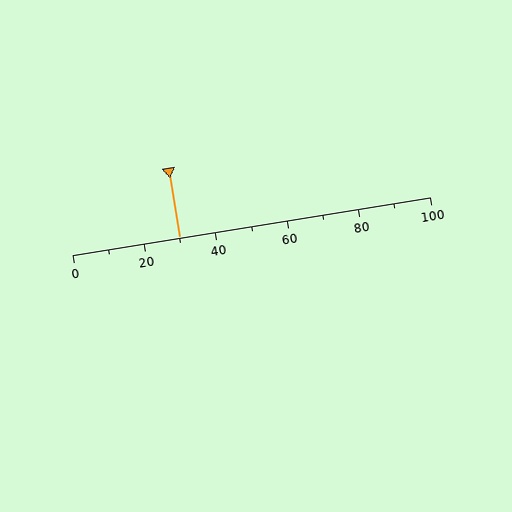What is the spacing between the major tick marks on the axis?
The major ticks are spaced 20 apart.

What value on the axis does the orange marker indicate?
The marker indicates approximately 30.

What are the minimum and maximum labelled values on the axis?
The axis runs from 0 to 100.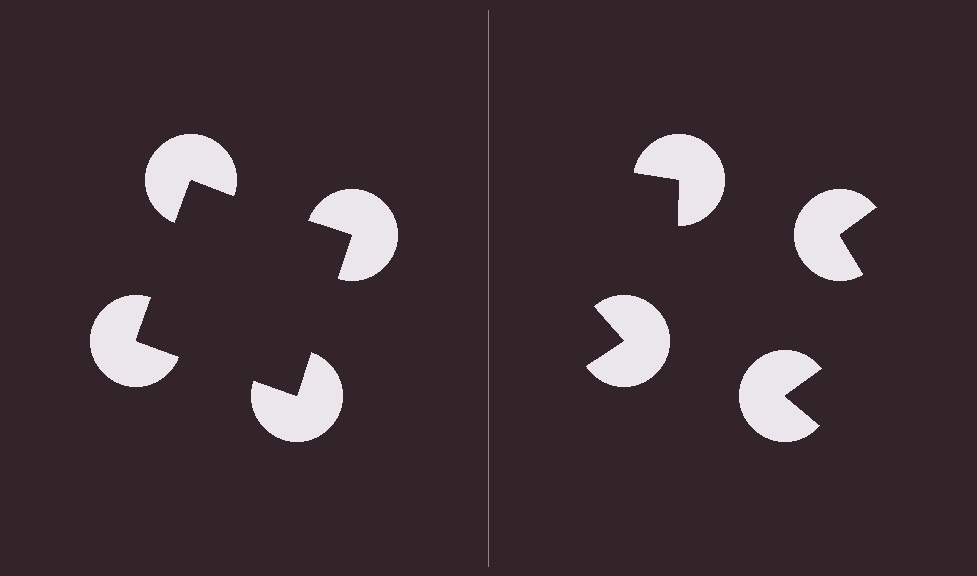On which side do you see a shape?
An illusory square appears on the left side. On the right side the wedge cuts are rotated, so no coherent shape forms.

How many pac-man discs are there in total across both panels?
8 — 4 on each side.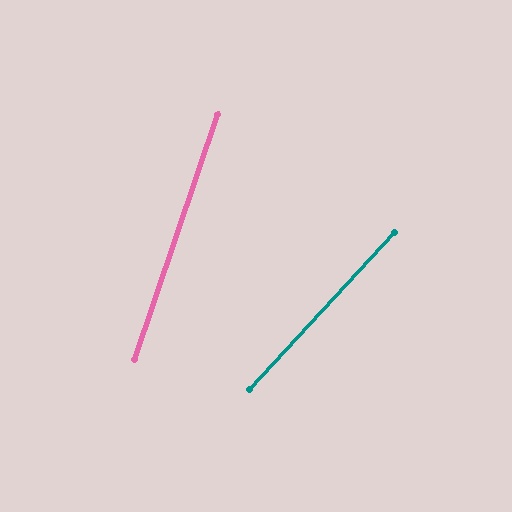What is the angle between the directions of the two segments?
Approximately 24 degrees.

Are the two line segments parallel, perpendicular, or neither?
Neither parallel nor perpendicular — they differ by about 24°.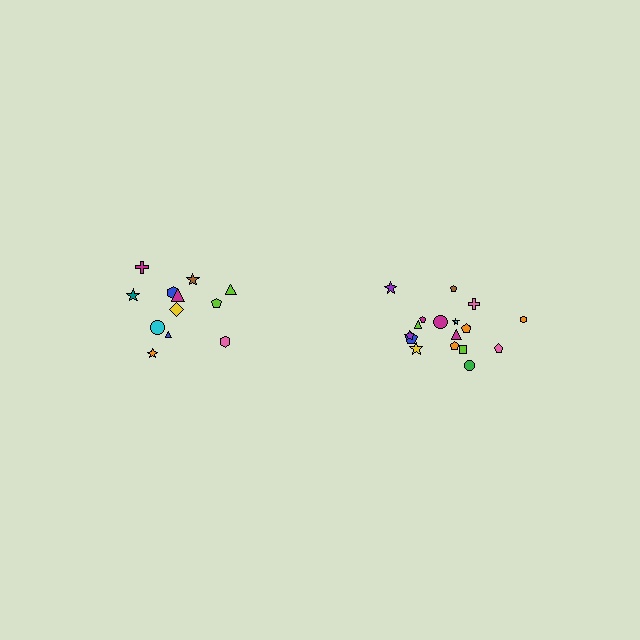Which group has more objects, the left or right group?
The right group.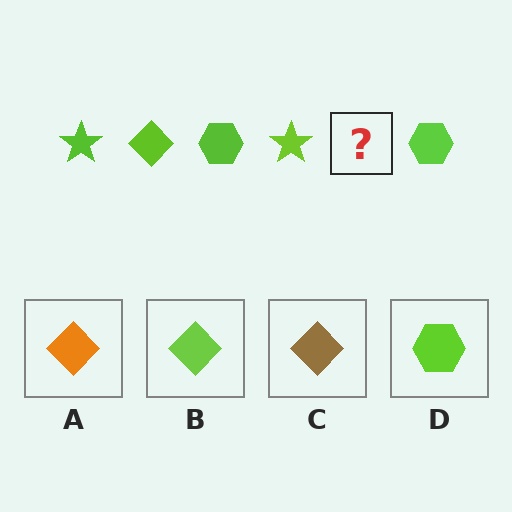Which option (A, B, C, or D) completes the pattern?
B.